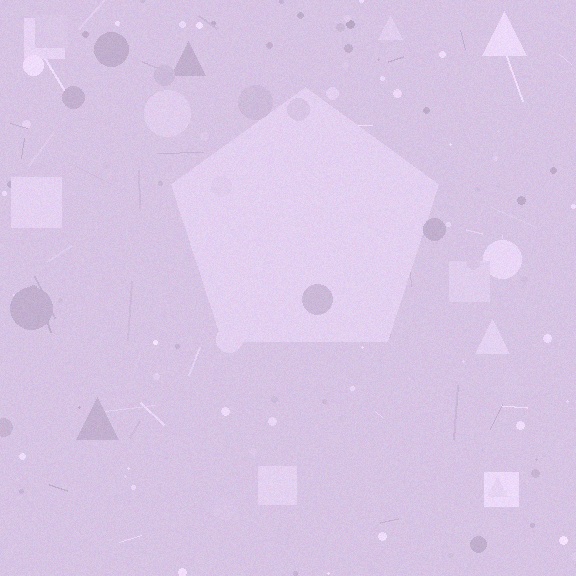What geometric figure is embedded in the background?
A pentagon is embedded in the background.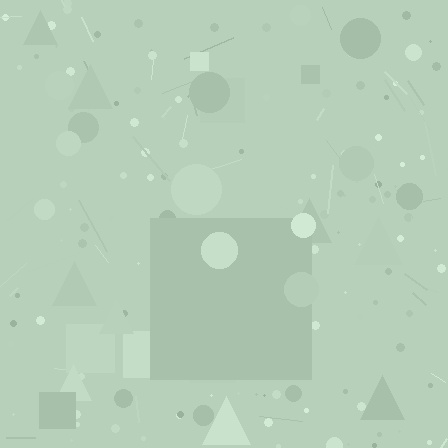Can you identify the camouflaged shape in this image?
The camouflaged shape is a square.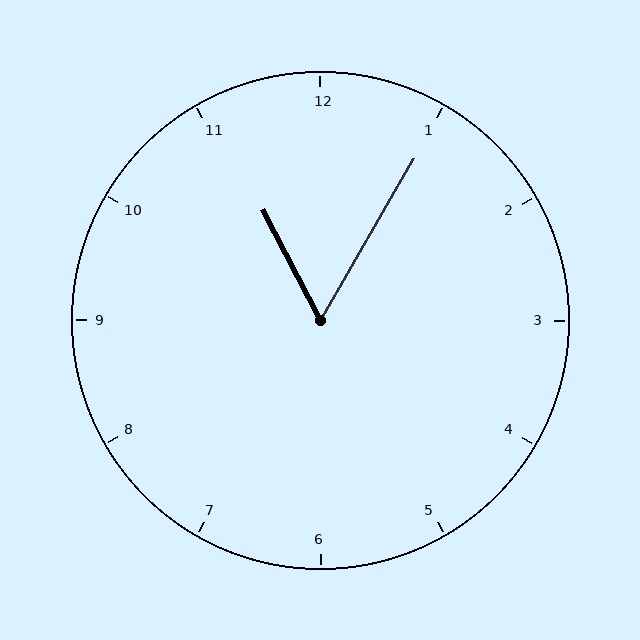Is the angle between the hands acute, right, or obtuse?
It is acute.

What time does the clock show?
11:05.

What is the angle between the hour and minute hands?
Approximately 58 degrees.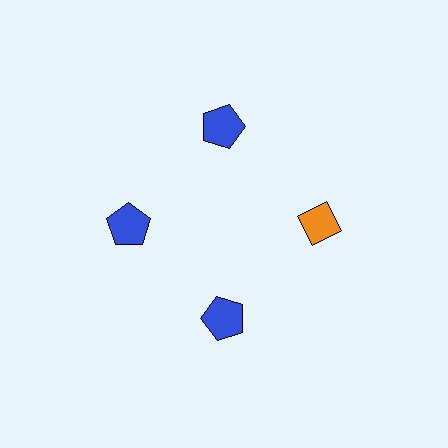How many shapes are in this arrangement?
There are 4 shapes arranged in a ring pattern.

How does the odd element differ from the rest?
It differs in both color (orange instead of blue) and shape (diamond instead of pentagon).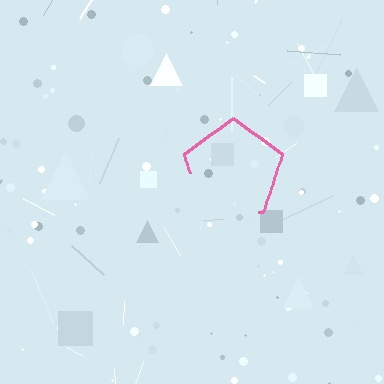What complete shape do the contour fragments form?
The contour fragments form a pentagon.